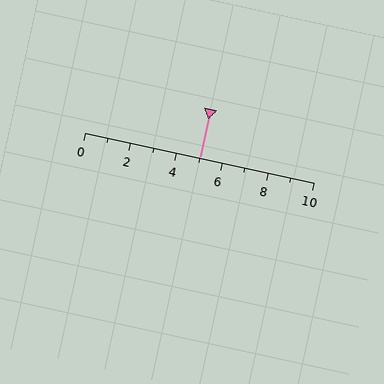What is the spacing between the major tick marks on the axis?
The major ticks are spaced 2 apart.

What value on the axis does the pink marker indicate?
The marker indicates approximately 5.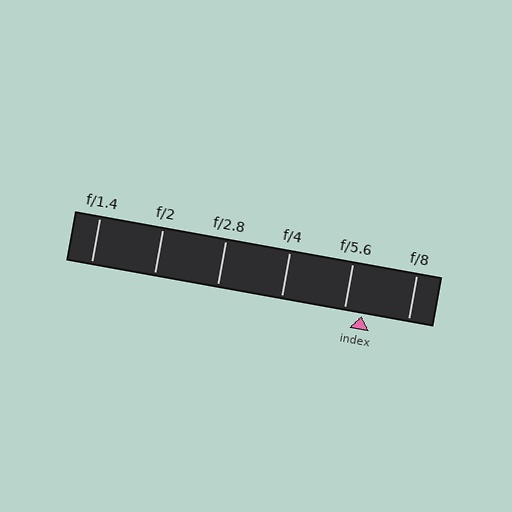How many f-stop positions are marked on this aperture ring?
There are 6 f-stop positions marked.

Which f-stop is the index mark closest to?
The index mark is closest to f/5.6.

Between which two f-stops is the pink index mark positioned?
The index mark is between f/5.6 and f/8.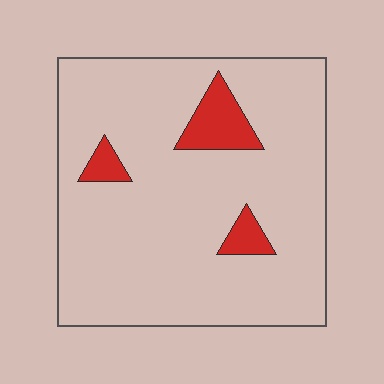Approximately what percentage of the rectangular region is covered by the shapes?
Approximately 10%.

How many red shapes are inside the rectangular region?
3.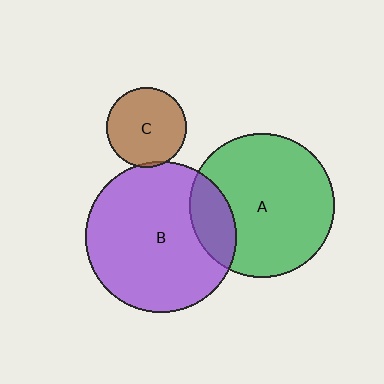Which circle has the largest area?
Circle B (purple).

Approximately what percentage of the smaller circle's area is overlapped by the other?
Approximately 20%.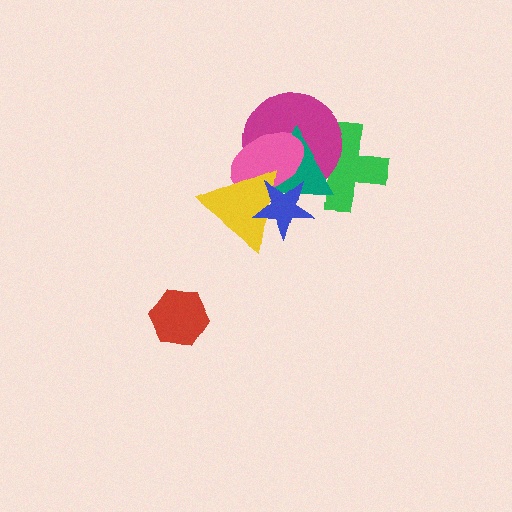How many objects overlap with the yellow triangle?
4 objects overlap with the yellow triangle.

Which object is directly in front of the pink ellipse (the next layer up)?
The yellow triangle is directly in front of the pink ellipse.